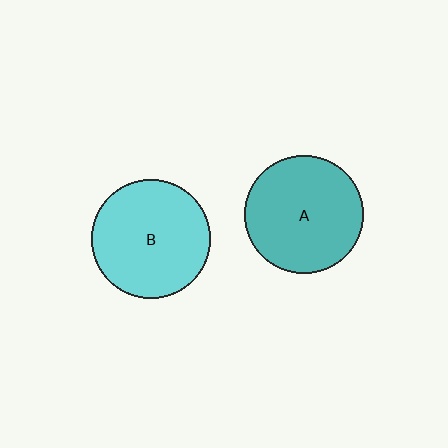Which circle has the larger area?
Circle A (teal).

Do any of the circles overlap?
No, none of the circles overlap.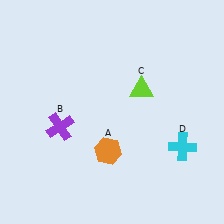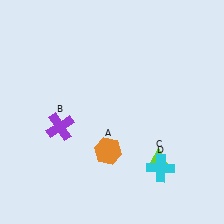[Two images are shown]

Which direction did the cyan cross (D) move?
The cyan cross (D) moved left.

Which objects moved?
The objects that moved are: the lime triangle (C), the cyan cross (D).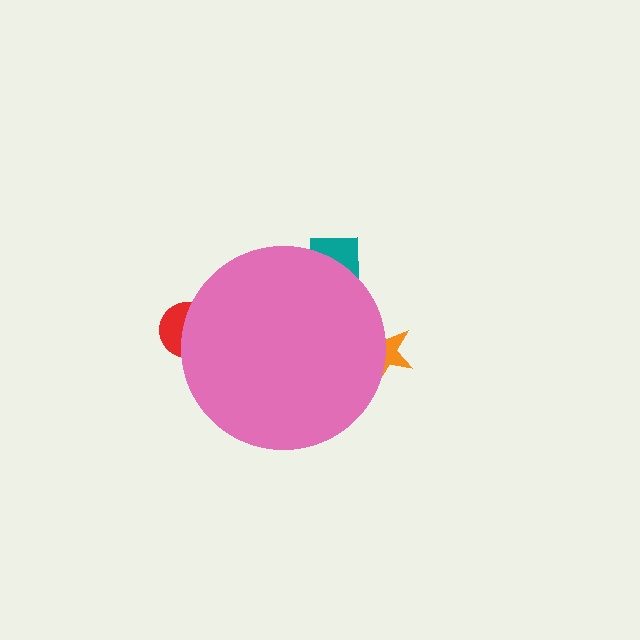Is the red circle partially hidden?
Yes, the red circle is partially hidden behind the pink circle.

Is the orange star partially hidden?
Yes, the orange star is partially hidden behind the pink circle.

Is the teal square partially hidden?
Yes, the teal square is partially hidden behind the pink circle.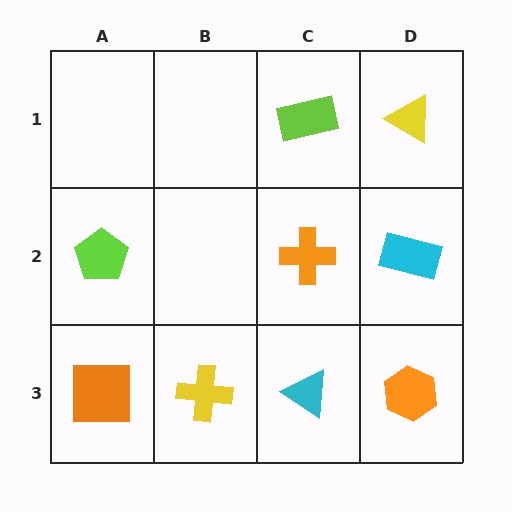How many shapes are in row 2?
3 shapes.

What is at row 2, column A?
A lime pentagon.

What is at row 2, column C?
An orange cross.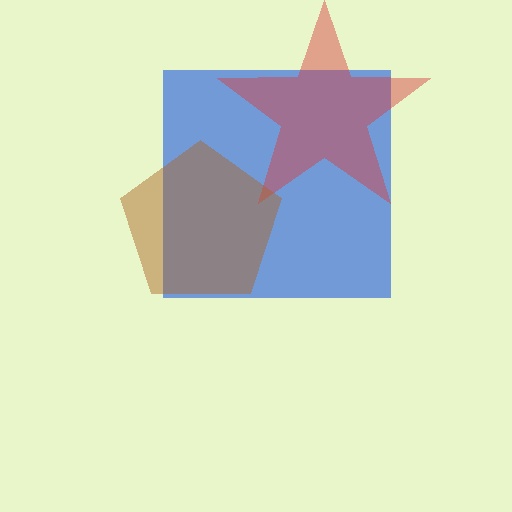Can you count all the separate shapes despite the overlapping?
Yes, there are 3 separate shapes.